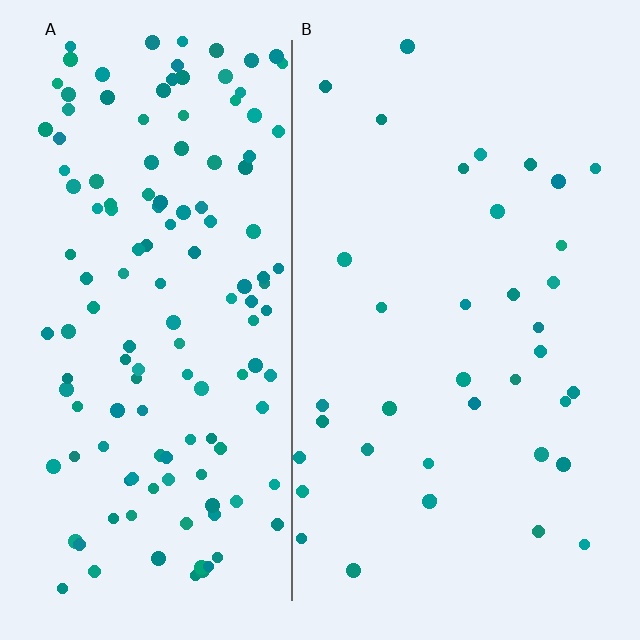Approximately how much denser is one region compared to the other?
Approximately 3.7× — region A over region B.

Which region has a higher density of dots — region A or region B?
A (the left).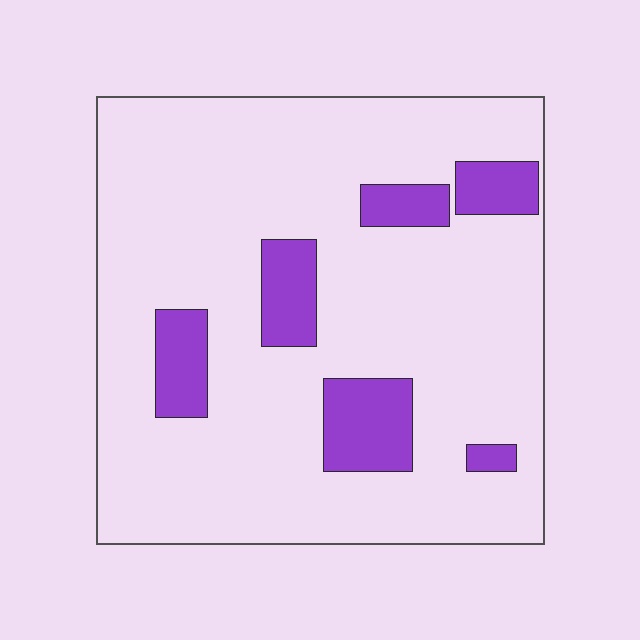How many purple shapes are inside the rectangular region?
6.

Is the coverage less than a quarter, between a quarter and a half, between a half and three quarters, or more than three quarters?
Less than a quarter.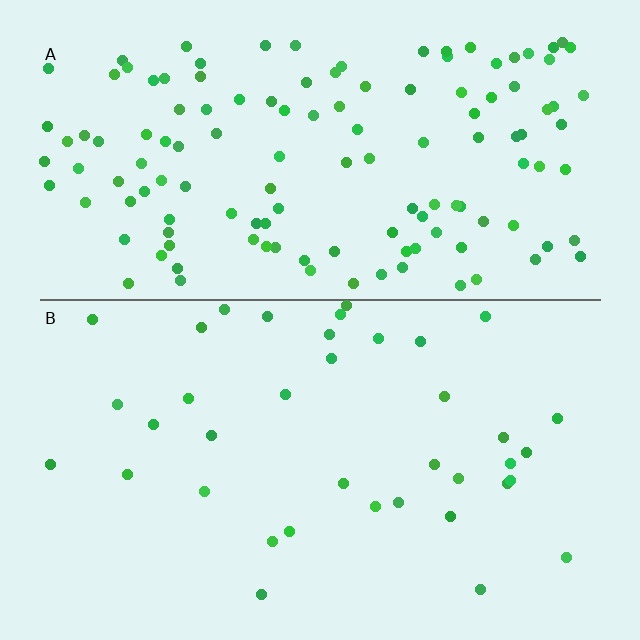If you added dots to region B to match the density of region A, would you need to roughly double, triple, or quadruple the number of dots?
Approximately triple.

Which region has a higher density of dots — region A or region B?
A (the top).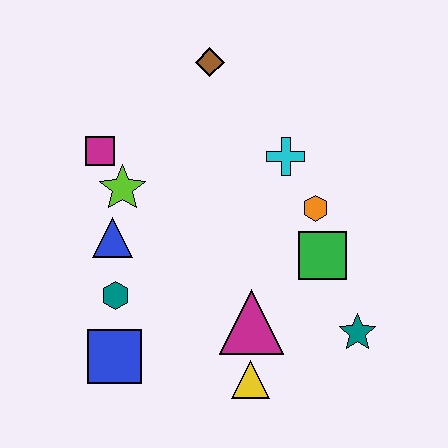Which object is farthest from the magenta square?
The teal star is farthest from the magenta square.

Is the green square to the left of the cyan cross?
No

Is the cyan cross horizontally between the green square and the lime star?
Yes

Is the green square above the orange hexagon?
No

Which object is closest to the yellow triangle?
The magenta triangle is closest to the yellow triangle.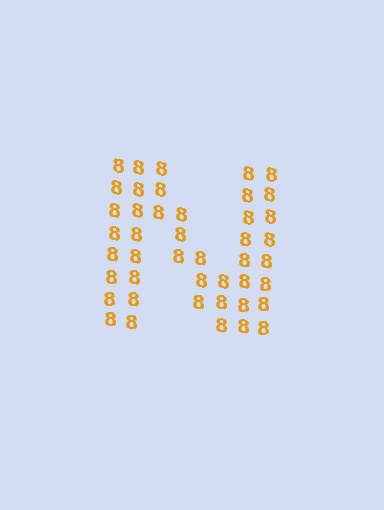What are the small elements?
The small elements are digit 8's.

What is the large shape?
The large shape is the letter N.